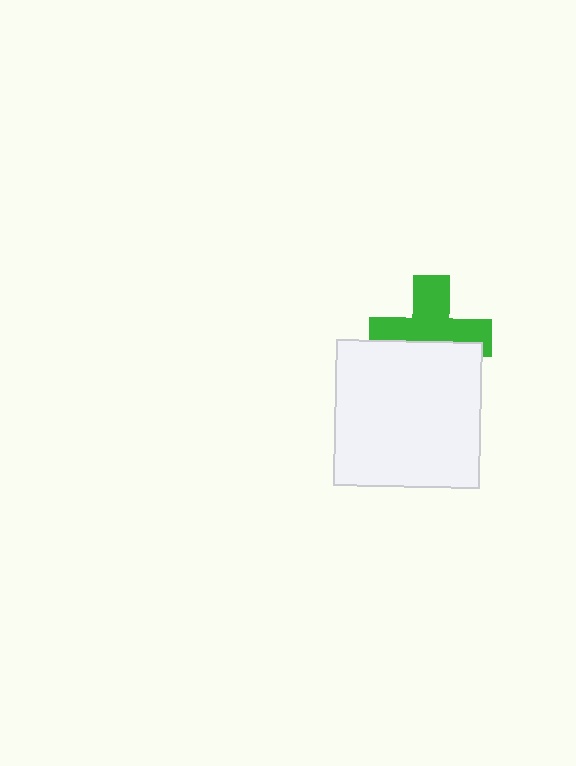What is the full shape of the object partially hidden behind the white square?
The partially hidden object is a green cross.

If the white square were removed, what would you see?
You would see the complete green cross.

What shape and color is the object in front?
The object in front is a white square.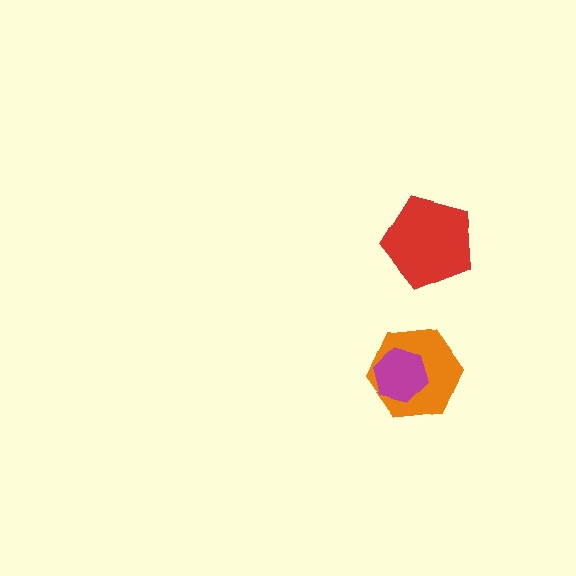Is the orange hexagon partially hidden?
Yes, it is partially covered by another shape.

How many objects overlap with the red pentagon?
0 objects overlap with the red pentagon.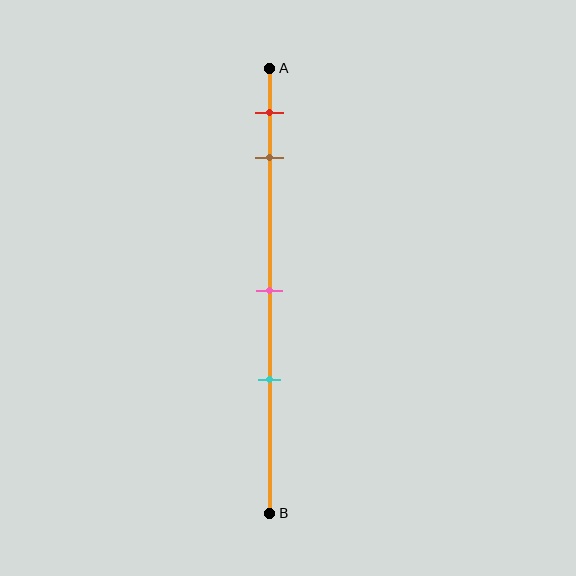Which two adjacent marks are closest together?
The red and brown marks are the closest adjacent pair.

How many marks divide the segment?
There are 4 marks dividing the segment.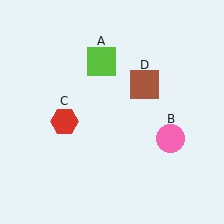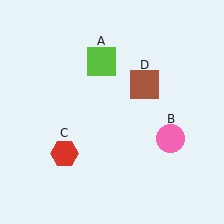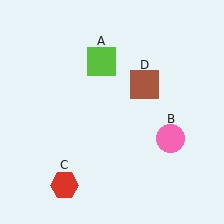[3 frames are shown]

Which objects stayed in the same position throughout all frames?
Lime square (object A) and pink circle (object B) and brown square (object D) remained stationary.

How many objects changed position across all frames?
1 object changed position: red hexagon (object C).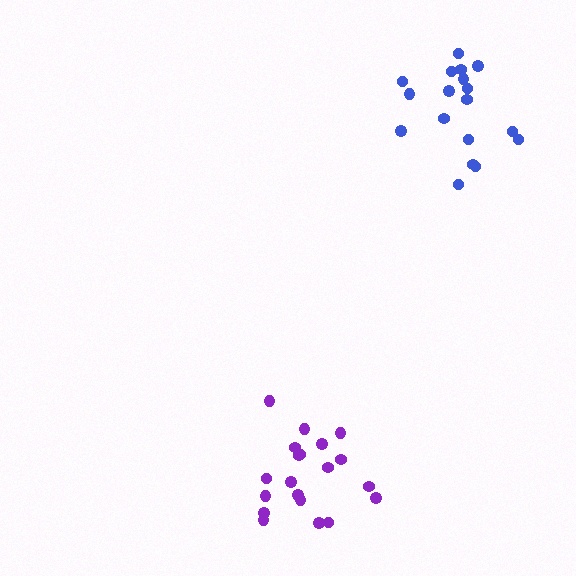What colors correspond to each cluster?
The clusters are colored: blue, purple.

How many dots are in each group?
Group 1: 18 dots, Group 2: 20 dots (38 total).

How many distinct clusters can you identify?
There are 2 distinct clusters.